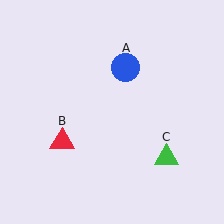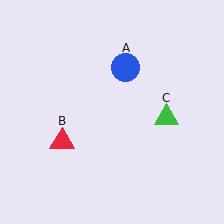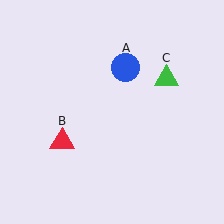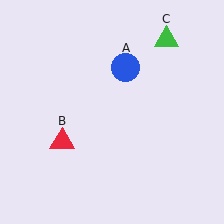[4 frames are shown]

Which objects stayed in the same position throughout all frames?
Blue circle (object A) and red triangle (object B) remained stationary.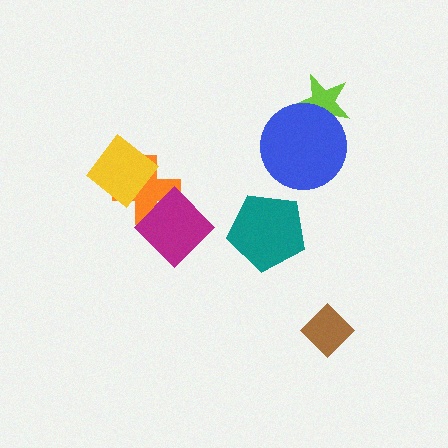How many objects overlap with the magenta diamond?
1 object overlaps with the magenta diamond.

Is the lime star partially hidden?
Yes, it is partially covered by another shape.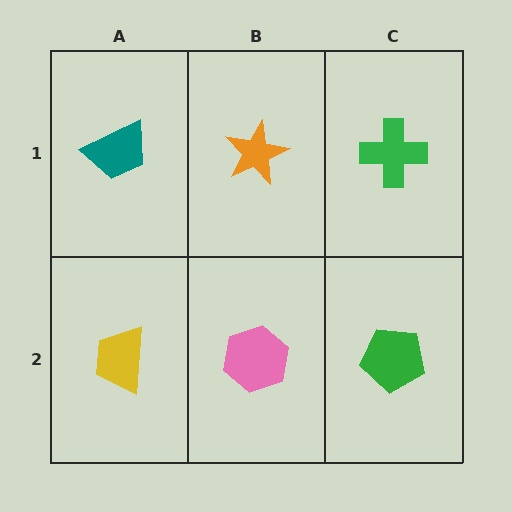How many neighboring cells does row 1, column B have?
3.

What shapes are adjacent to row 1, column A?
A yellow trapezoid (row 2, column A), an orange star (row 1, column B).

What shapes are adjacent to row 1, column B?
A pink hexagon (row 2, column B), a teal trapezoid (row 1, column A), a green cross (row 1, column C).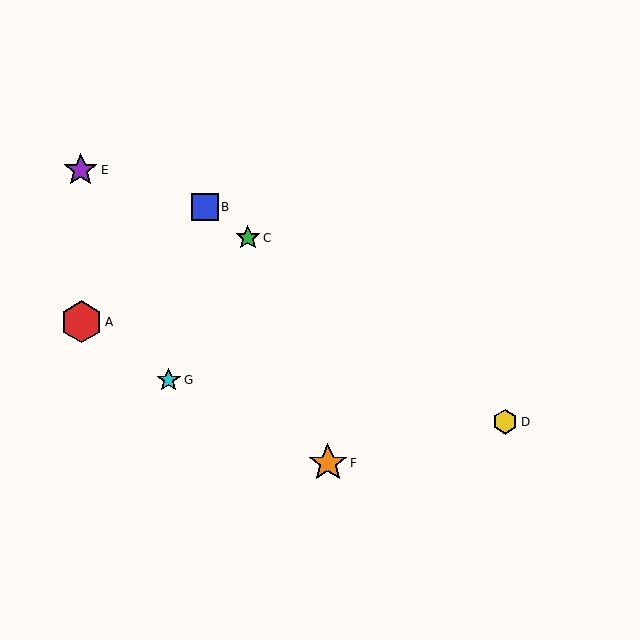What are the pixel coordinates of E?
Object E is at (81, 170).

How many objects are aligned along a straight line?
3 objects (B, C, D) are aligned along a straight line.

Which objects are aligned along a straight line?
Objects B, C, D are aligned along a straight line.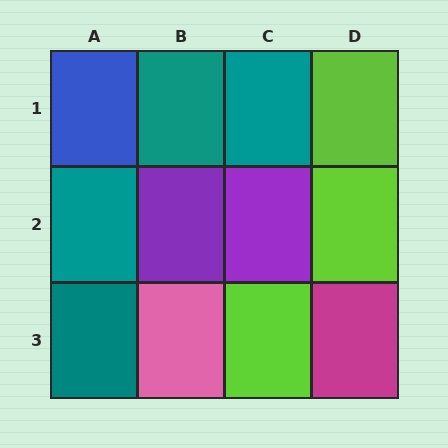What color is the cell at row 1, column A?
Blue.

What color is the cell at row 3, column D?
Magenta.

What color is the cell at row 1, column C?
Teal.